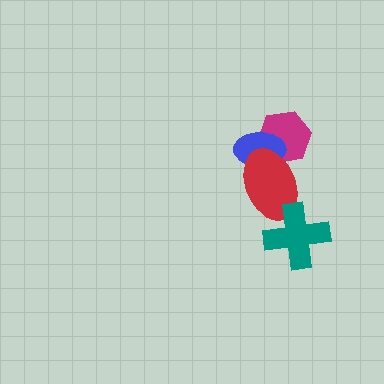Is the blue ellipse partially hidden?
Yes, it is partially covered by another shape.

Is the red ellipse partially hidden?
Yes, it is partially covered by another shape.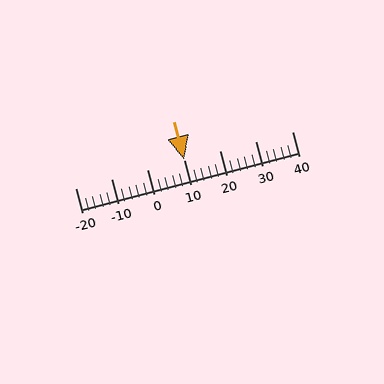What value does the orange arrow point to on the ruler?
The orange arrow points to approximately 10.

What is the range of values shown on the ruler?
The ruler shows values from -20 to 40.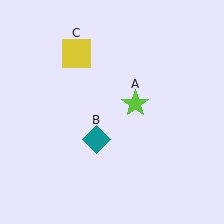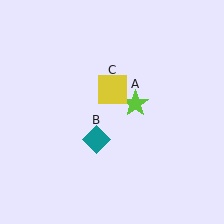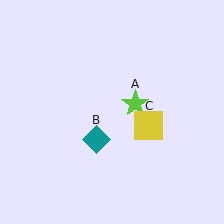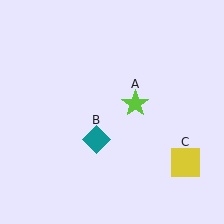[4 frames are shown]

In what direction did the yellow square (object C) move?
The yellow square (object C) moved down and to the right.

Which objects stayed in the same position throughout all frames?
Lime star (object A) and teal diamond (object B) remained stationary.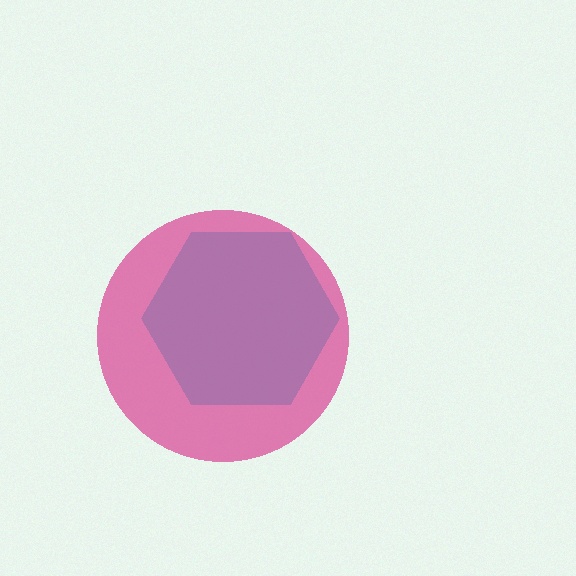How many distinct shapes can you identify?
There are 2 distinct shapes: a cyan hexagon, a magenta circle.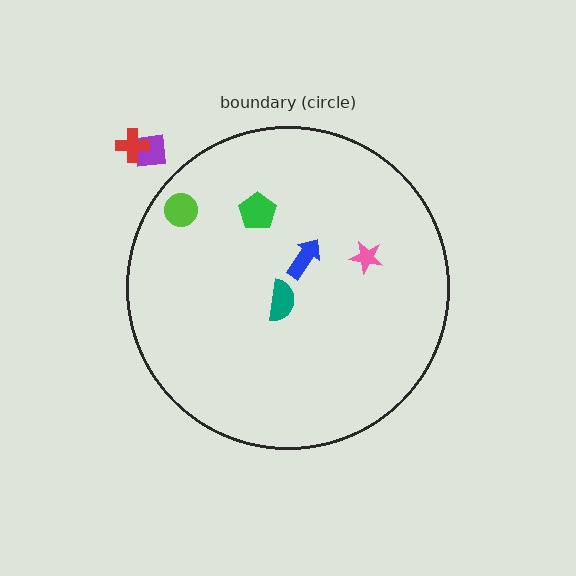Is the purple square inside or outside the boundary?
Outside.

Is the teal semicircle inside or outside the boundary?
Inside.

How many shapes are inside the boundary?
5 inside, 2 outside.